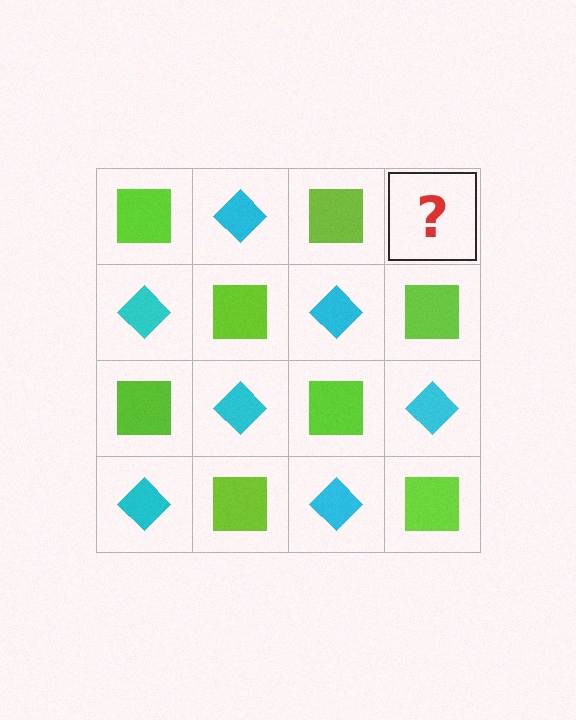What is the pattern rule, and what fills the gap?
The rule is that it alternates lime square and cyan diamond in a checkerboard pattern. The gap should be filled with a cyan diamond.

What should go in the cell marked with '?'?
The missing cell should contain a cyan diamond.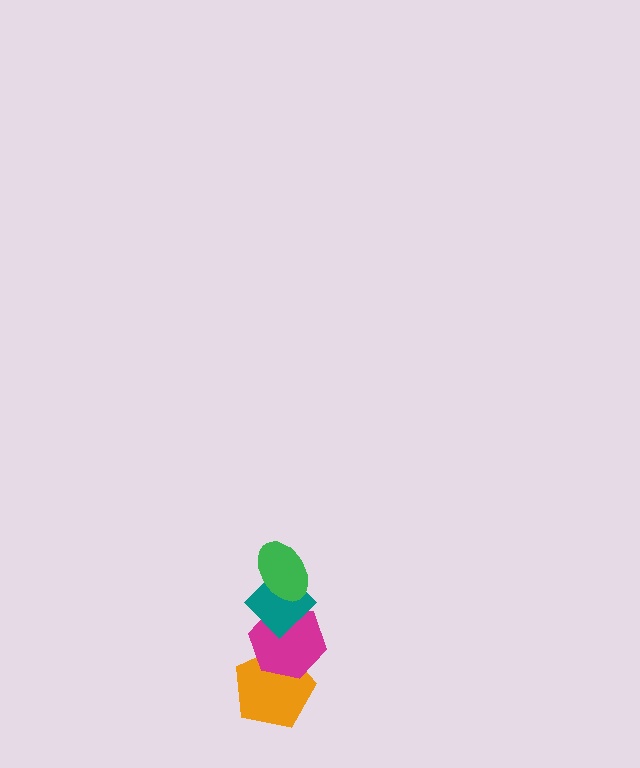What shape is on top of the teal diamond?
The green ellipse is on top of the teal diamond.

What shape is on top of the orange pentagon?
The magenta hexagon is on top of the orange pentagon.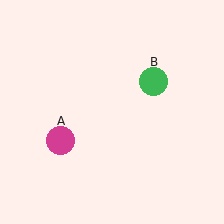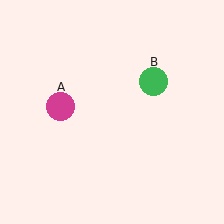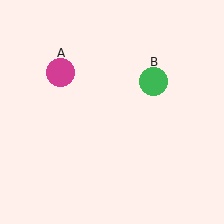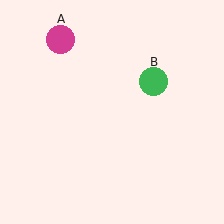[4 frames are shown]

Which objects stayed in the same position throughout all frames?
Green circle (object B) remained stationary.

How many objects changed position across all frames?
1 object changed position: magenta circle (object A).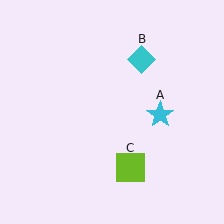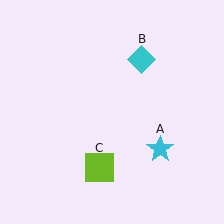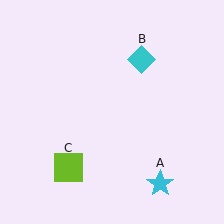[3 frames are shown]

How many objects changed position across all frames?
2 objects changed position: cyan star (object A), lime square (object C).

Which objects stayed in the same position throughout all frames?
Cyan diamond (object B) remained stationary.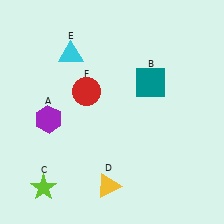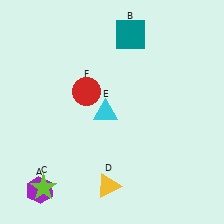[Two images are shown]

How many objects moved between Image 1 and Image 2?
3 objects moved between the two images.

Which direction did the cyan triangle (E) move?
The cyan triangle (E) moved down.